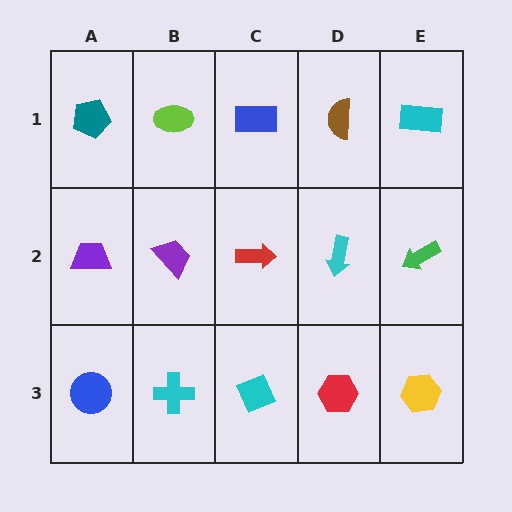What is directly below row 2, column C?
A cyan diamond.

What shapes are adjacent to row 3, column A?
A purple trapezoid (row 2, column A), a cyan cross (row 3, column B).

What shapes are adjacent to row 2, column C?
A blue rectangle (row 1, column C), a cyan diamond (row 3, column C), a purple trapezoid (row 2, column B), a cyan arrow (row 2, column D).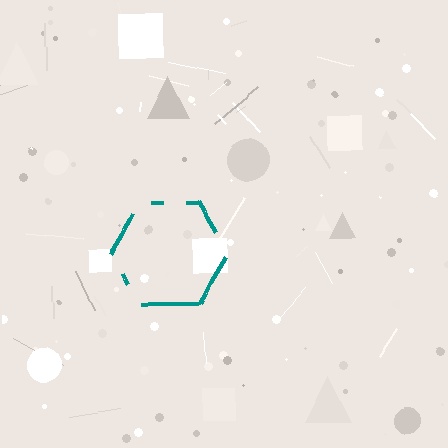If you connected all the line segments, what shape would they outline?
They would outline a hexagon.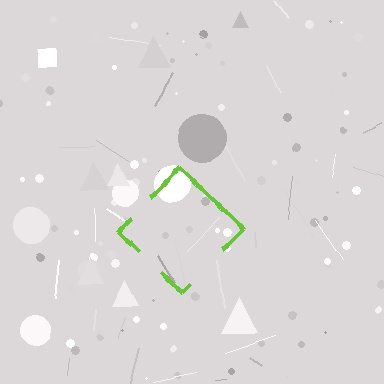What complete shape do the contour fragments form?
The contour fragments form a diamond.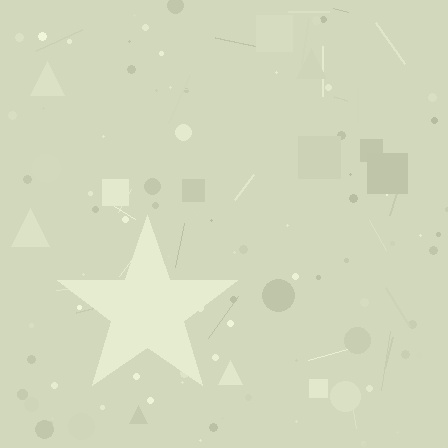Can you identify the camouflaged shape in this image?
The camouflaged shape is a star.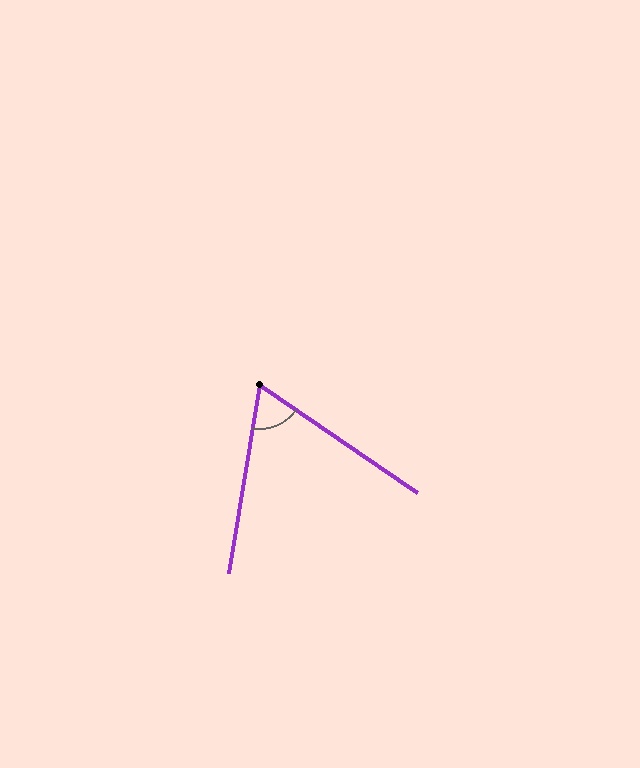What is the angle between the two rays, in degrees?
Approximately 65 degrees.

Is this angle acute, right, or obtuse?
It is acute.